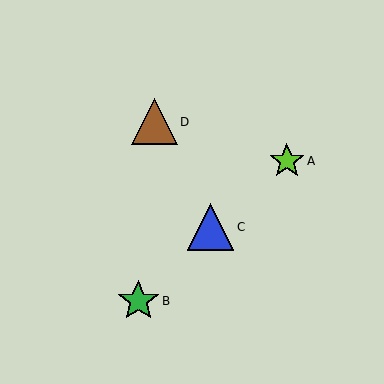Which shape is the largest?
The blue triangle (labeled C) is the largest.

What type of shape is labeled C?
Shape C is a blue triangle.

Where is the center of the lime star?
The center of the lime star is at (287, 161).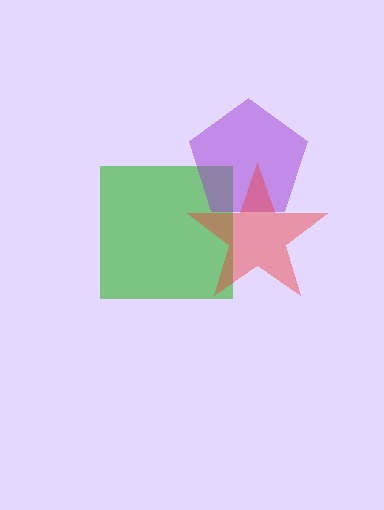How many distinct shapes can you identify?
There are 3 distinct shapes: a green square, a purple pentagon, a red star.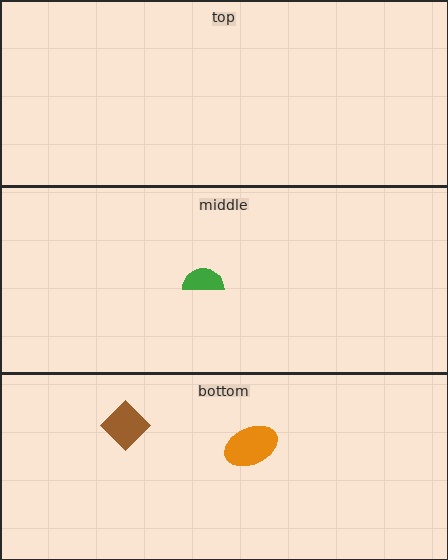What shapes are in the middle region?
The green semicircle.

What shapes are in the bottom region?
The orange ellipse, the brown diamond.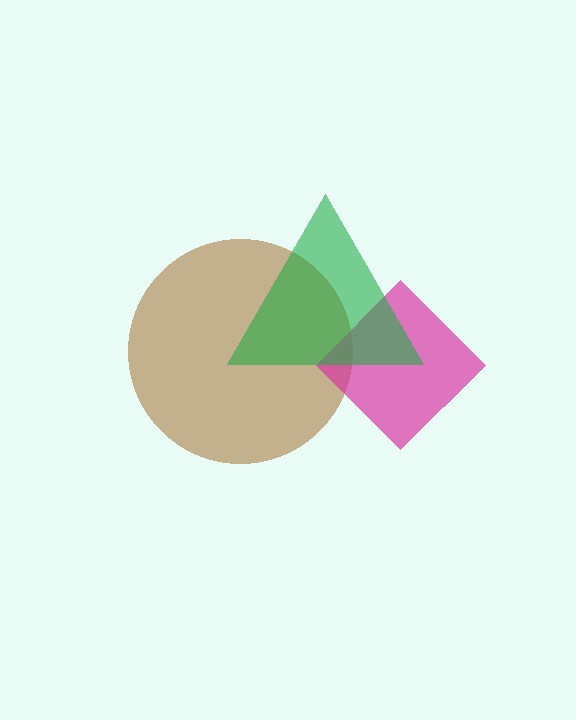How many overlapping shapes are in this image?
There are 3 overlapping shapes in the image.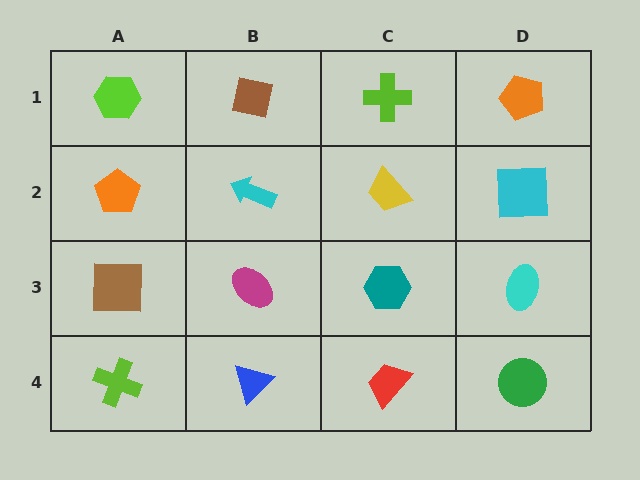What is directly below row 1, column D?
A cyan square.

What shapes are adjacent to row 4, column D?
A cyan ellipse (row 3, column D), a red trapezoid (row 4, column C).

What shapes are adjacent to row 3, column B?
A cyan arrow (row 2, column B), a blue triangle (row 4, column B), a brown square (row 3, column A), a teal hexagon (row 3, column C).